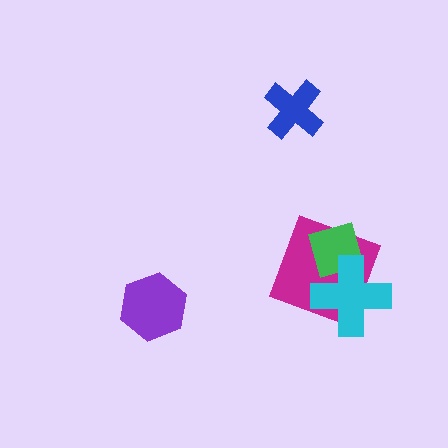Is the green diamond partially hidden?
Yes, it is partially covered by another shape.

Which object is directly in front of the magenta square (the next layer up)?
The green diamond is directly in front of the magenta square.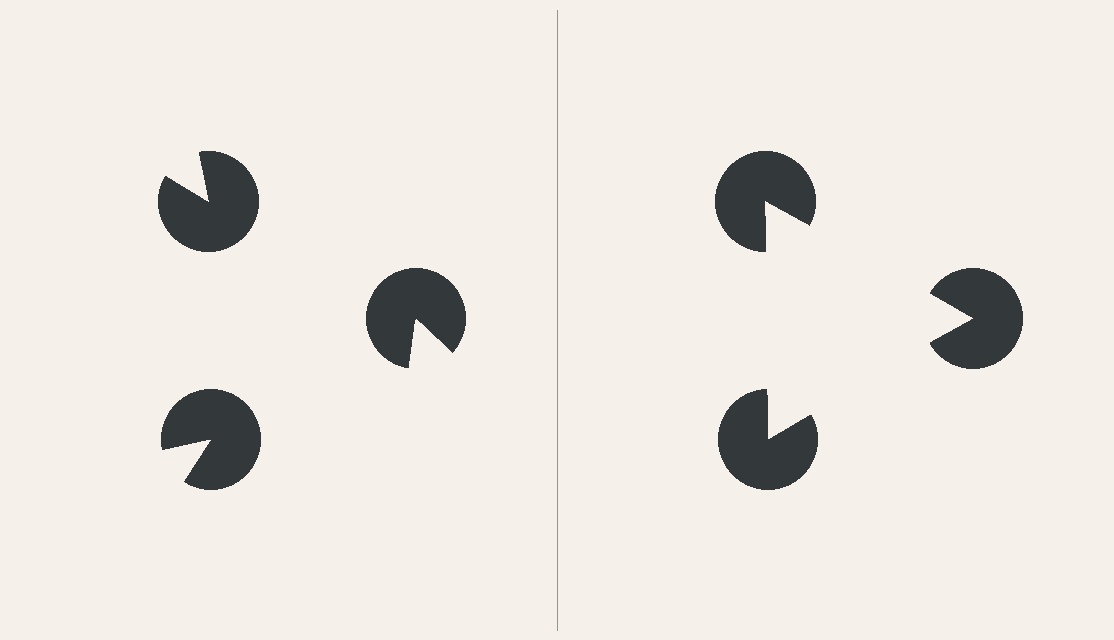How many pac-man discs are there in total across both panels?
6 — 3 on each side.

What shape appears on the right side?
An illusory triangle.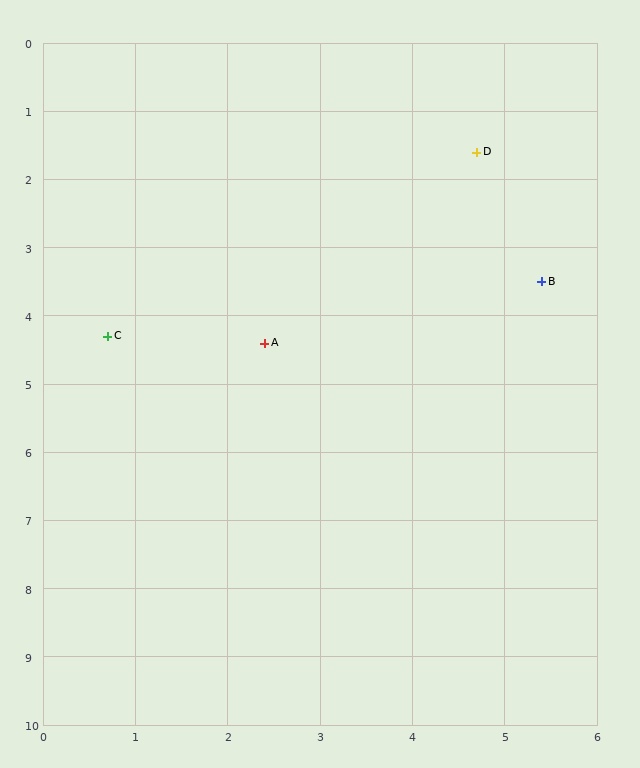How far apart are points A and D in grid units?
Points A and D are about 3.6 grid units apart.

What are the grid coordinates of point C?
Point C is at approximately (0.7, 4.3).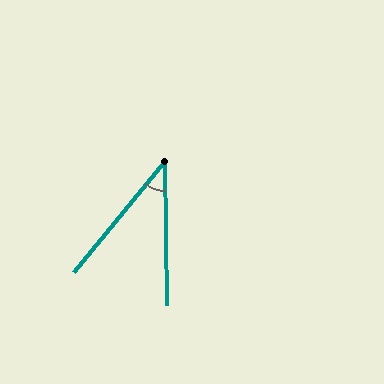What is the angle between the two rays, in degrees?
Approximately 40 degrees.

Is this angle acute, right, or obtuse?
It is acute.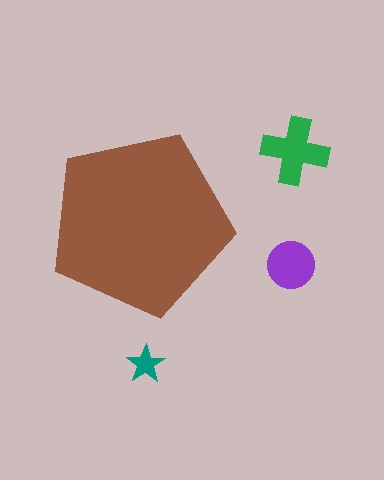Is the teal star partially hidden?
No, the teal star is fully visible.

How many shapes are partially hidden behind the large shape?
0 shapes are partially hidden.